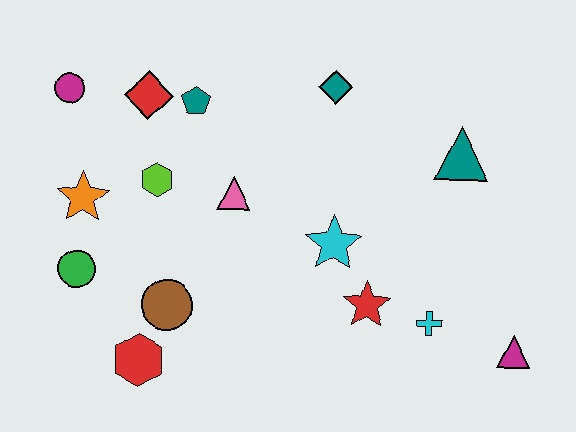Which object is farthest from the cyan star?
The magenta circle is farthest from the cyan star.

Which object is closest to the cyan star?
The red star is closest to the cyan star.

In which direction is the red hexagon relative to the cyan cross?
The red hexagon is to the left of the cyan cross.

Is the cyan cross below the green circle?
Yes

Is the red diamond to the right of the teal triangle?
No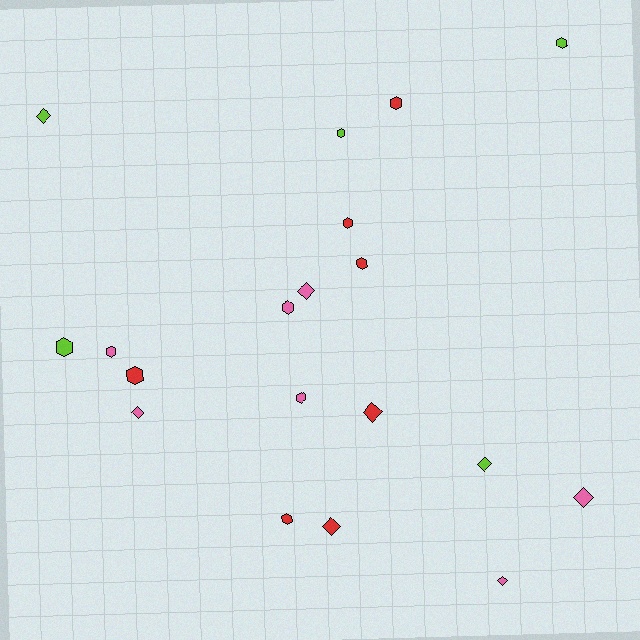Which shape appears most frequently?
Hexagon, with 11 objects.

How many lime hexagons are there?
There are 3 lime hexagons.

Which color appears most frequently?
Red, with 7 objects.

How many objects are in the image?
There are 19 objects.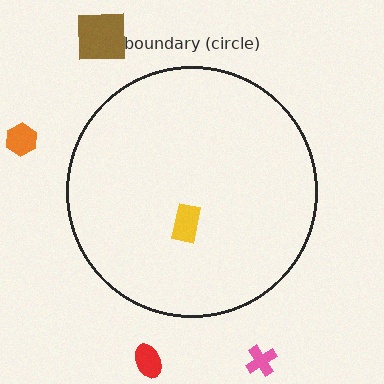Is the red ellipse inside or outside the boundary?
Outside.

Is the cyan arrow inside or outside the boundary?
Outside.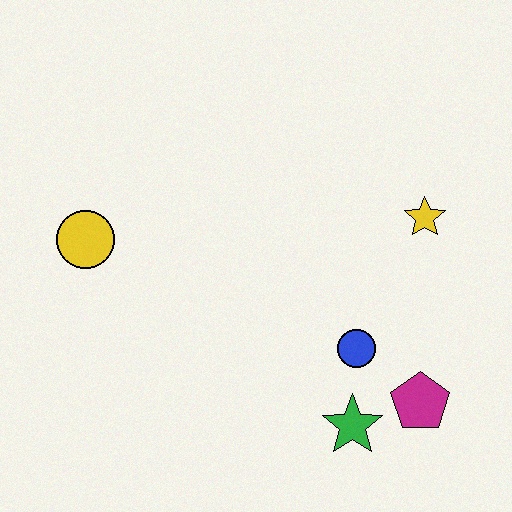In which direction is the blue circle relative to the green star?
The blue circle is above the green star.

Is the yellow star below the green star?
No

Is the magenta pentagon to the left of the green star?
No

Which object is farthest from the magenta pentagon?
The yellow circle is farthest from the magenta pentagon.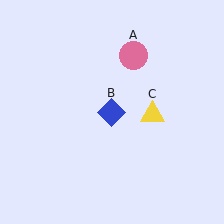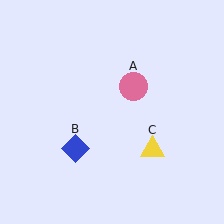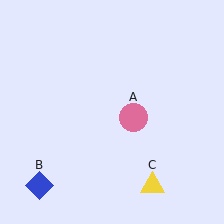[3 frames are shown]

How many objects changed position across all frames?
3 objects changed position: pink circle (object A), blue diamond (object B), yellow triangle (object C).